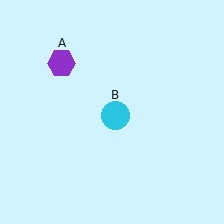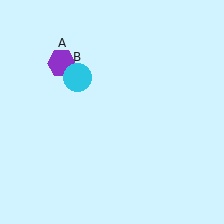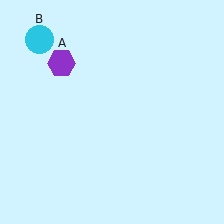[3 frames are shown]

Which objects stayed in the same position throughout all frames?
Purple hexagon (object A) remained stationary.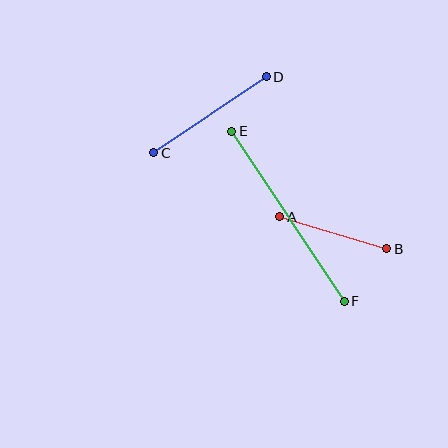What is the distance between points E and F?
The distance is approximately 204 pixels.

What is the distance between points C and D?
The distance is approximately 136 pixels.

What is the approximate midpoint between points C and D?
The midpoint is at approximately (210, 115) pixels.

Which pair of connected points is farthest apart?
Points E and F are farthest apart.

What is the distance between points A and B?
The distance is approximately 112 pixels.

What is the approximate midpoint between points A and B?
The midpoint is at approximately (333, 233) pixels.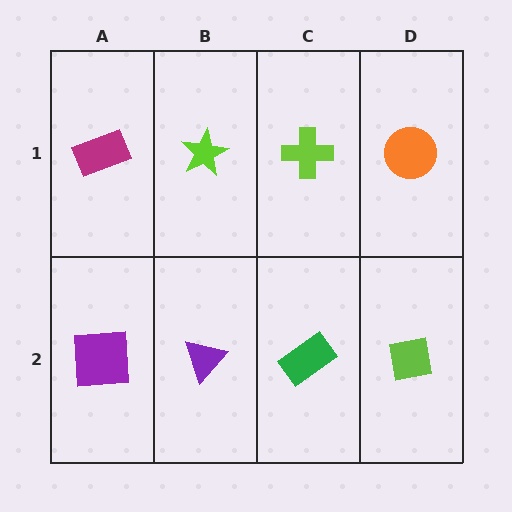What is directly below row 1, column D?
A lime square.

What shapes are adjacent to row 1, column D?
A lime square (row 2, column D), a lime cross (row 1, column C).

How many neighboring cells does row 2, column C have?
3.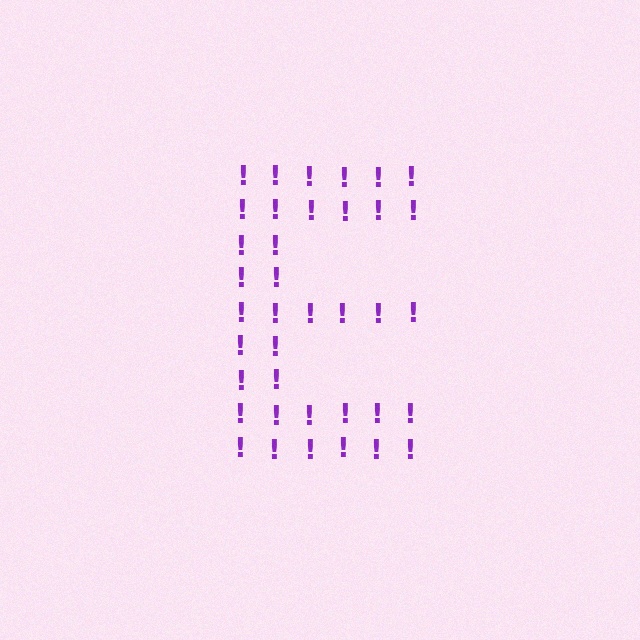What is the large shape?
The large shape is the letter E.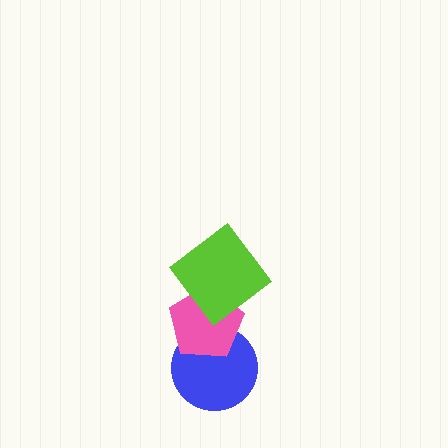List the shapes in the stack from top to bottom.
From top to bottom: the lime diamond, the pink pentagon, the blue circle.